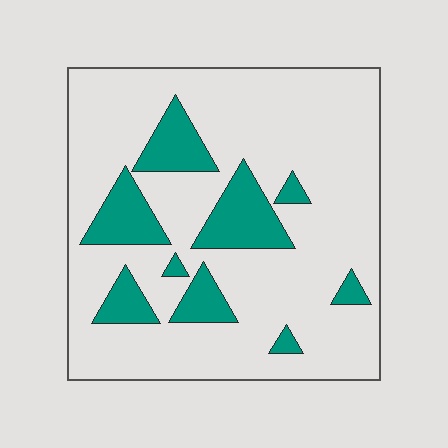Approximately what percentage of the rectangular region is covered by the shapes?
Approximately 20%.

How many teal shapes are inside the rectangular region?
9.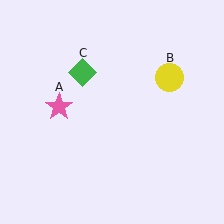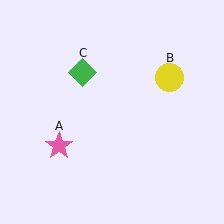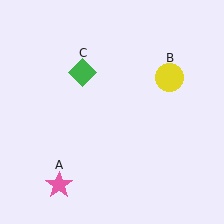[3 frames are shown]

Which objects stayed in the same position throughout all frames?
Yellow circle (object B) and green diamond (object C) remained stationary.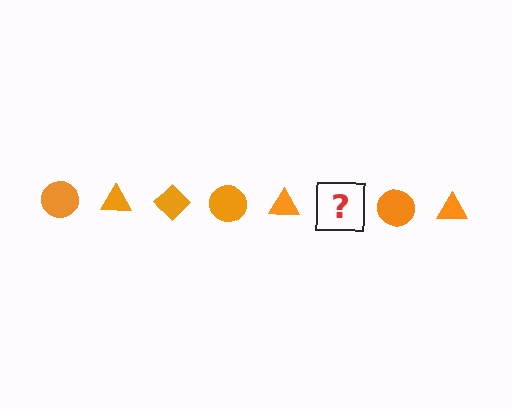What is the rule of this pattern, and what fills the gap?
The rule is that the pattern cycles through circle, triangle, diamond shapes in orange. The gap should be filled with an orange diamond.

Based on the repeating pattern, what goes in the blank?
The blank should be an orange diamond.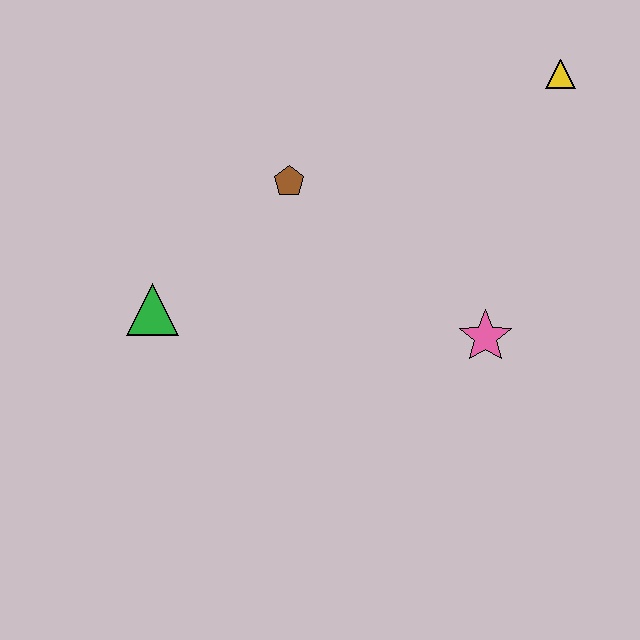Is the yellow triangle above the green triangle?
Yes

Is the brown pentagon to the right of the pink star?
No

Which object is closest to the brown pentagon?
The green triangle is closest to the brown pentagon.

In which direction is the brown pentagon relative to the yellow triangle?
The brown pentagon is to the left of the yellow triangle.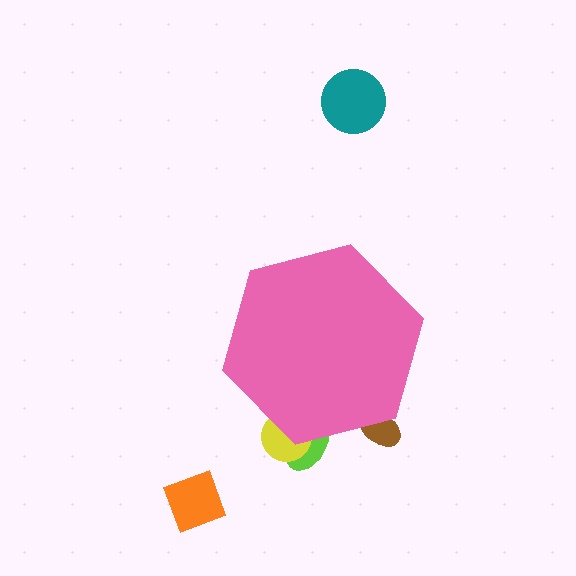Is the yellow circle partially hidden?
Yes, the yellow circle is partially hidden behind the pink hexagon.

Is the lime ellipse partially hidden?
Yes, the lime ellipse is partially hidden behind the pink hexagon.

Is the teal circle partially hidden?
No, the teal circle is fully visible.